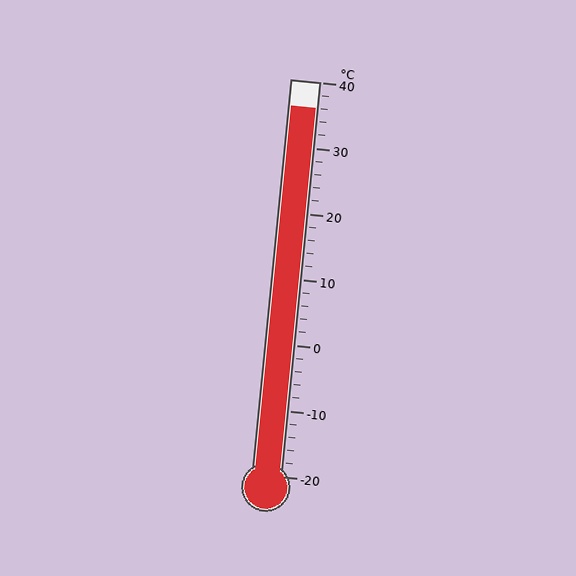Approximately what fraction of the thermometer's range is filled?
The thermometer is filled to approximately 95% of its range.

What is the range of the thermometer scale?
The thermometer scale ranges from -20°C to 40°C.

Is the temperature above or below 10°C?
The temperature is above 10°C.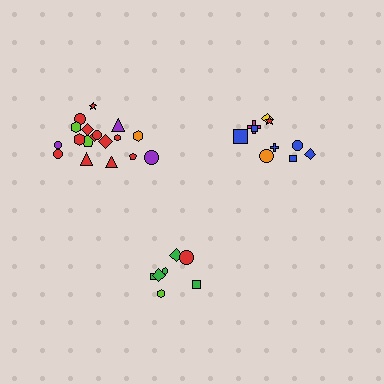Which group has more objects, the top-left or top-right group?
The top-left group.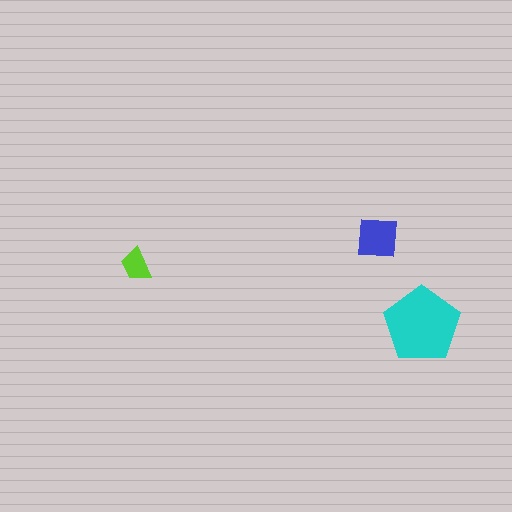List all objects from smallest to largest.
The lime trapezoid, the blue square, the cyan pentagon.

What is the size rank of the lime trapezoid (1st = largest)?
3rd.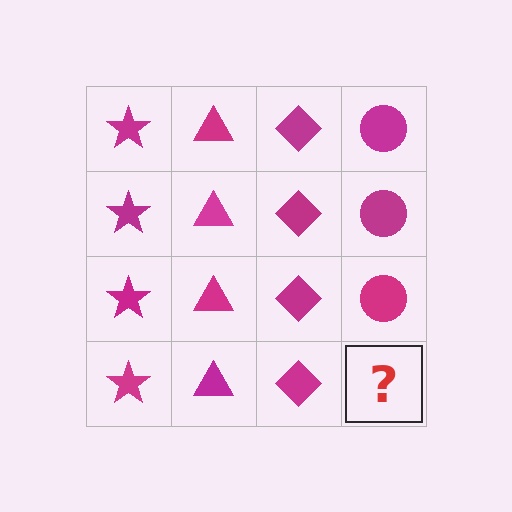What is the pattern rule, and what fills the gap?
The rule is that each column has a consistent shape. The gap should be filled with a magenta circle.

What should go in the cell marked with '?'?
The missing cell should contain a magenta circle.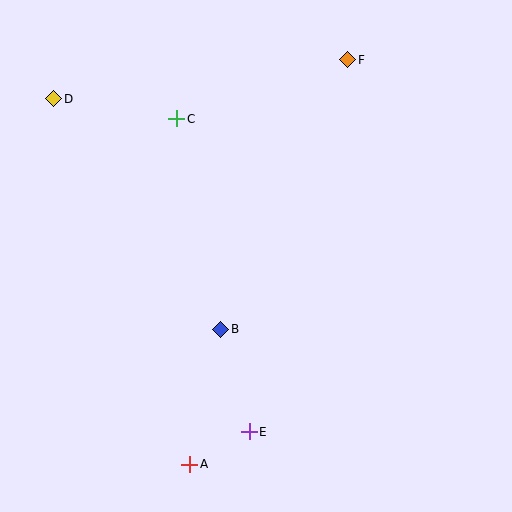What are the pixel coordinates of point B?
Point B is at (221, 329).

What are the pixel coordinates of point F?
Point F is at (348, 60).